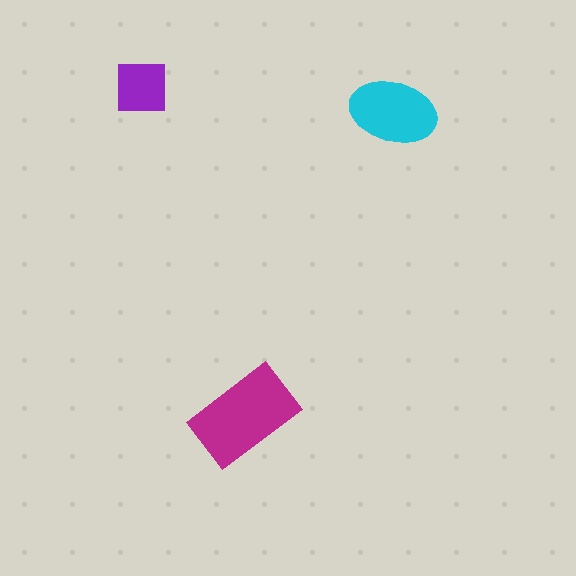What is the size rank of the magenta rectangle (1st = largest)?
1st.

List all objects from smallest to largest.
The purple square, the cyan ellipse, the magenta rectangle.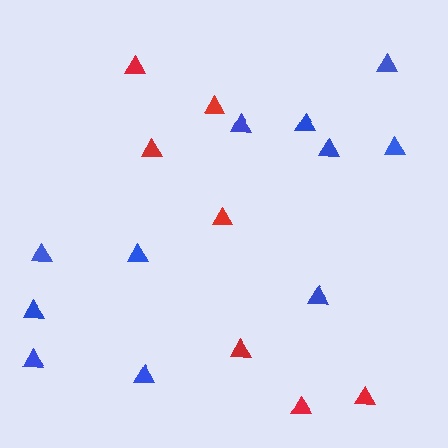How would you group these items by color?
There are 2 groups: one group of red triangles (7) and one group of blue triangles (11).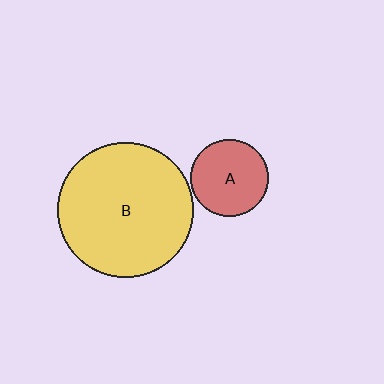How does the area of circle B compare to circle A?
Approximately 3.1 times.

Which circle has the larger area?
Circle B (yellow).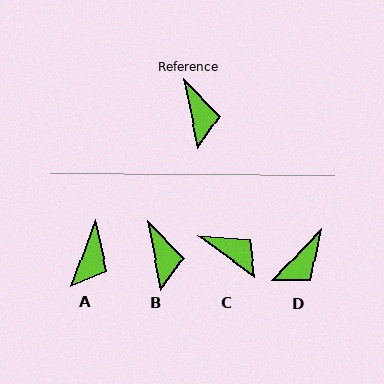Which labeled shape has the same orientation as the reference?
B.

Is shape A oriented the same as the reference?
No, it is off by about 31 degrees.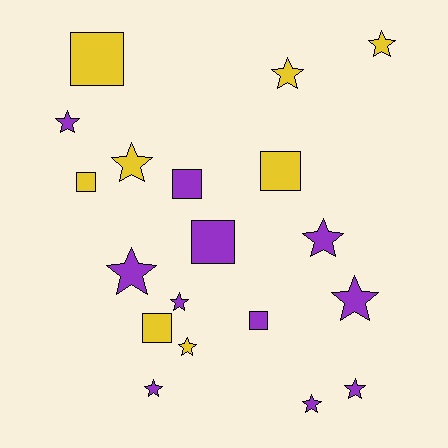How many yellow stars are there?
There are 4 yellow stars.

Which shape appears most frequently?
Star, with 12 objects.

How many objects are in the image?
There are 19 objects.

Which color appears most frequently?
Purple, with 11 objects.